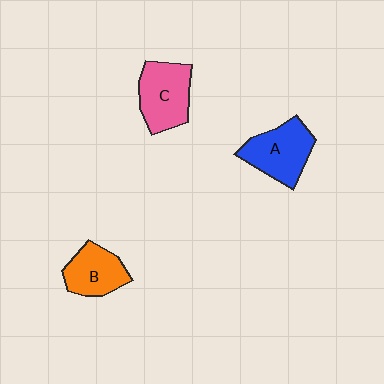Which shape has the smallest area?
Shape B (orange).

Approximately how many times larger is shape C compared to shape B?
Approximately 1.3 times.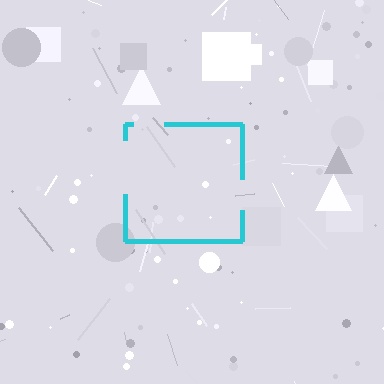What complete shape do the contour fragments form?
The contour fragments form a square.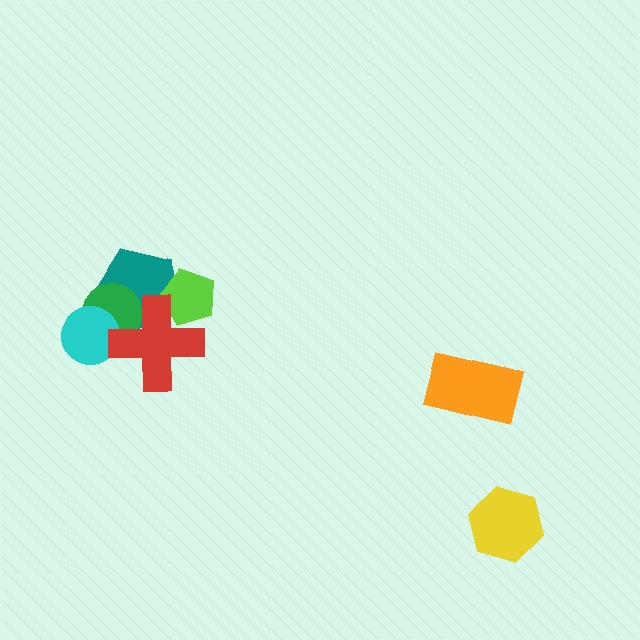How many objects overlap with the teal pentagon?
3 objects overlap with the teal pentagon.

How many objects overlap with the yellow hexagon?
0 objects overlap with the yellow hexagon.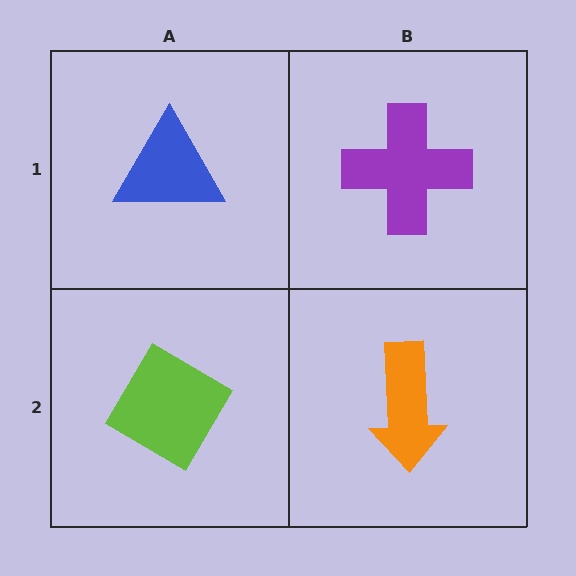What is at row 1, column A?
A blue triangle.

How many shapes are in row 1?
2 shapes.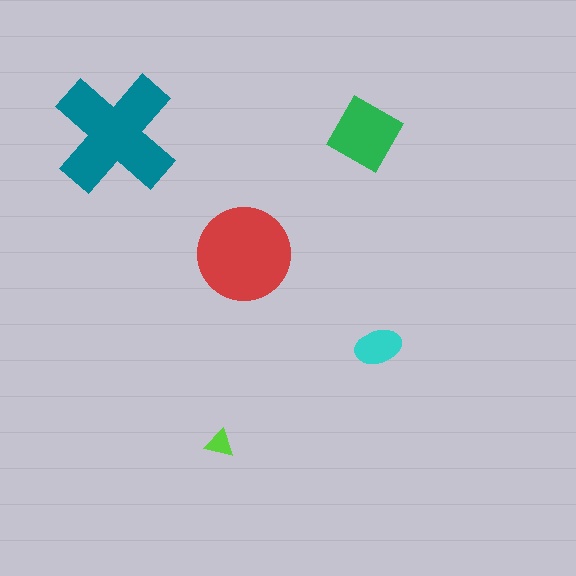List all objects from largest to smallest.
The teal cross, the red circle, the green diamond, the cyan ellipse, the lime triangle.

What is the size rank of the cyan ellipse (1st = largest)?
4th.